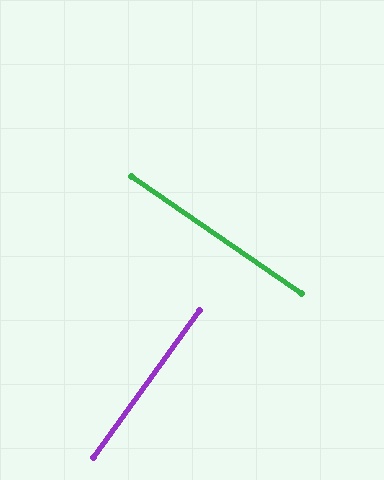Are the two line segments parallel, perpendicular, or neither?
Perpendicular — they meet at approximately 89°.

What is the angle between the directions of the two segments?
Approximately 89 degrees.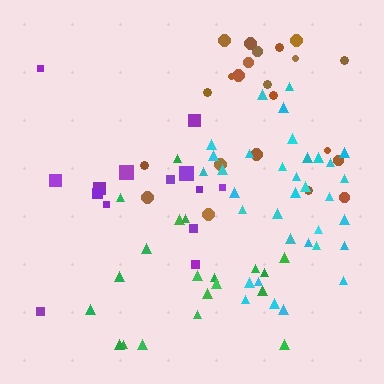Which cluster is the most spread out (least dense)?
Purple.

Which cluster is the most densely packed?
Cyan.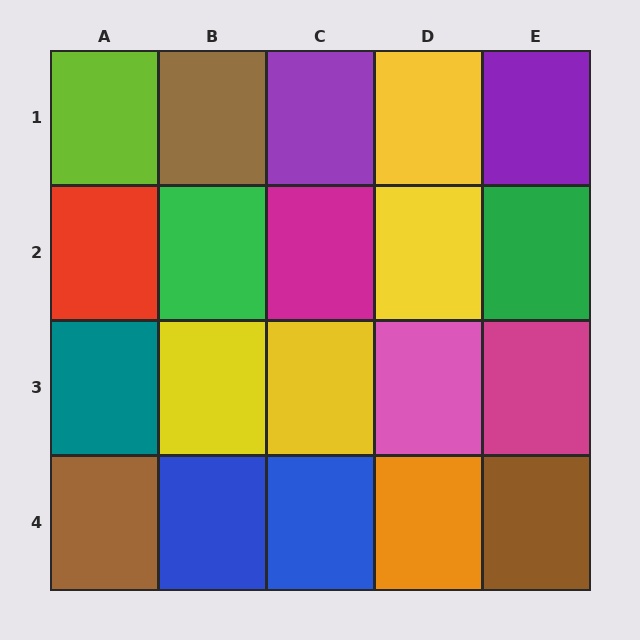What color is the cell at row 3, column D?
Pink.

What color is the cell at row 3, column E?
Magenta.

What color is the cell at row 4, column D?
Orange.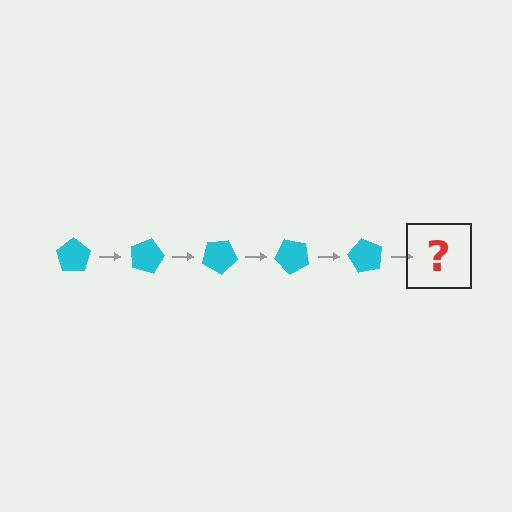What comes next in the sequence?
The next element should be a cyan pentagon rotated 75 degrees.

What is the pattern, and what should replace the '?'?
The pattern is that the pentagon rotates 15 degrees each step. The '?' should be a cyan pentagon rotated 75 degrees.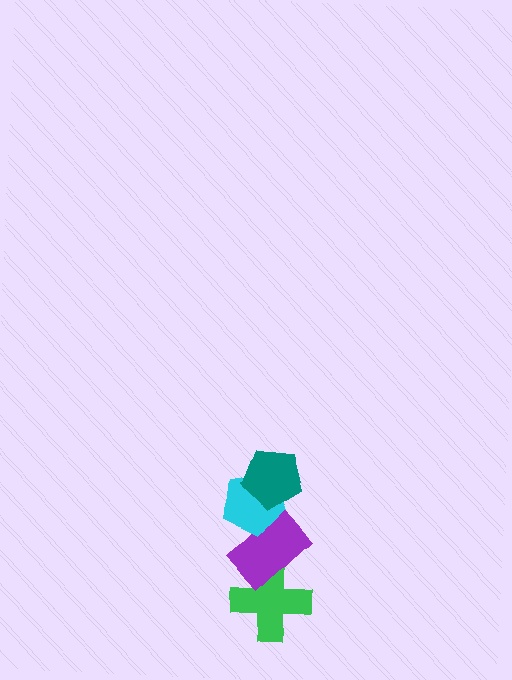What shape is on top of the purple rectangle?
The cyan pentagon is on top of the purple rectangle.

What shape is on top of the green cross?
The purple rectangle is on top of the green cross.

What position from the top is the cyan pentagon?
The cyan pentagon is 2nd from the top.